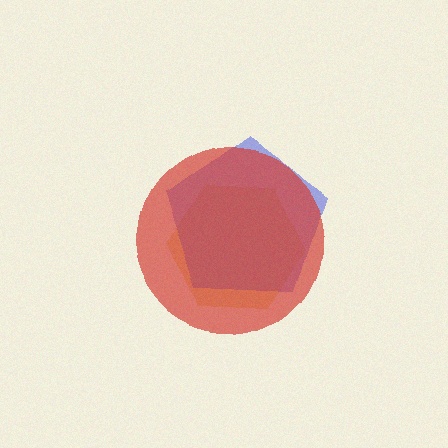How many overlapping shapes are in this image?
There are 3 overlapping shapes in the image.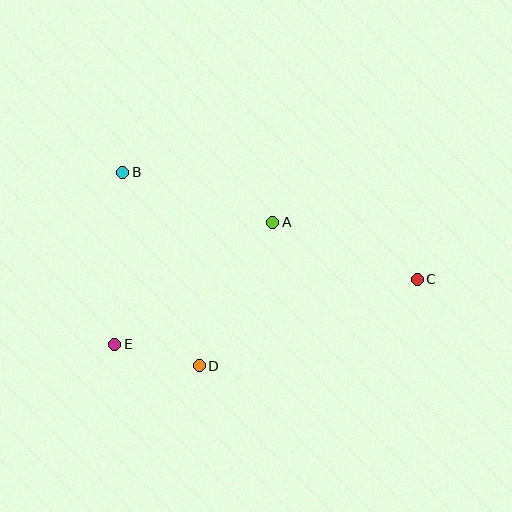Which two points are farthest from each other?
Points B and C are farthest from each other.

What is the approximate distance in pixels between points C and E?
The distance between C and E is approximately 309 pixels.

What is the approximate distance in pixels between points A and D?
The distance between A and D is approximately 162 pixels.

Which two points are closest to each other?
Points D and E are closest to each other.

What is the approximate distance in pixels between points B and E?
The distance between B and E is approximately 172 pixels.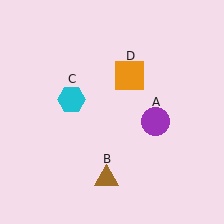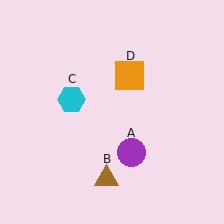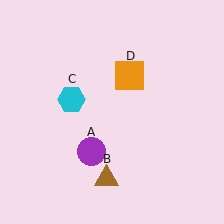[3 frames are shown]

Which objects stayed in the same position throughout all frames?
Brown triangle (object B) and cyan hexagon (object C) and orange square (object D) remained stationary.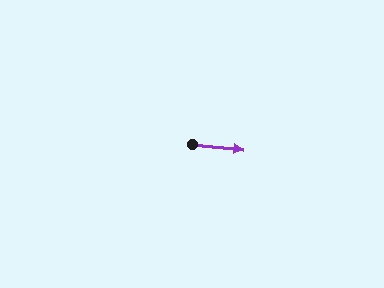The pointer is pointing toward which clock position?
Roughly 3 o'clock.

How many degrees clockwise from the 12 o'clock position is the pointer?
Approximately 96 degrees.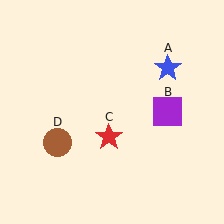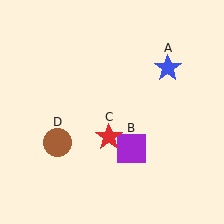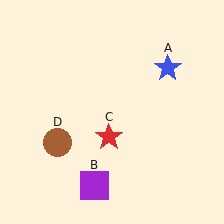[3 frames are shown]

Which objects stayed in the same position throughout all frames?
Blue star (object A) and red star (object C) and brown circle (object D) remained stationary.